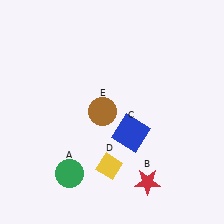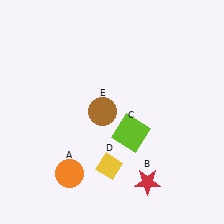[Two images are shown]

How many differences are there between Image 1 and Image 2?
There are 2 differences between the two images.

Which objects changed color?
A changed from green to orange. C changed from blue to lime.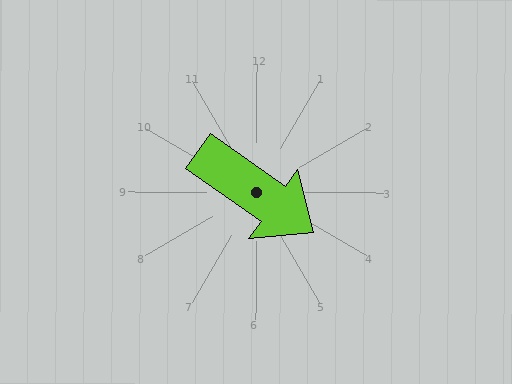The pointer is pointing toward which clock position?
Roughly 4 o'clock.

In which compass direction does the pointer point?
Southeast.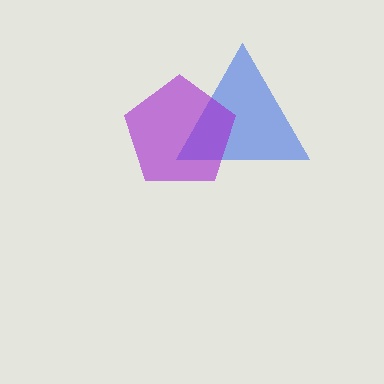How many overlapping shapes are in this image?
There are 2 overlapping shapes in the image.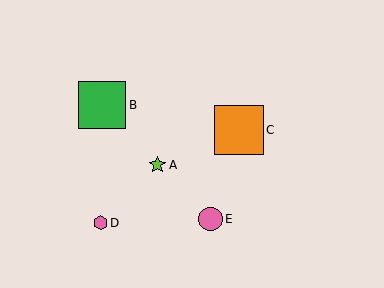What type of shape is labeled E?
Shape E is a pink circle.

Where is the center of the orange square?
The center of the orange square is at (239, 130).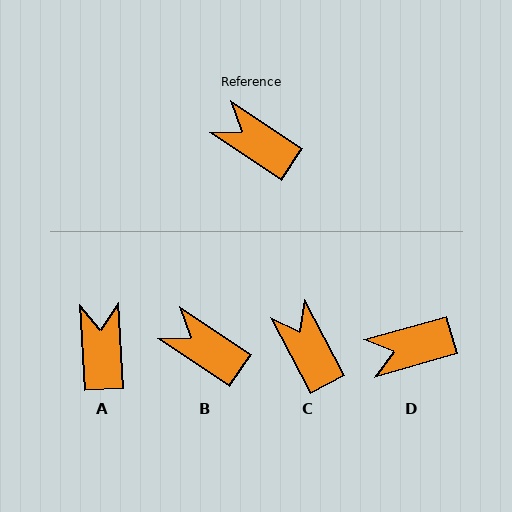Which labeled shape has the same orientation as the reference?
B.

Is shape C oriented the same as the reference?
No, it is off by about 28 degrees.